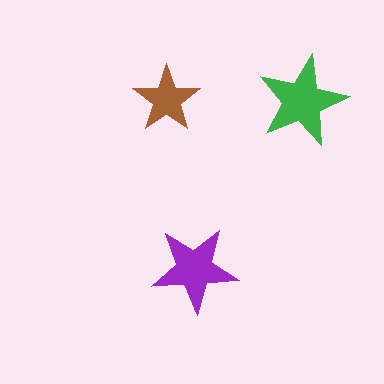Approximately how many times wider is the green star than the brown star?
About 1.5 times wider.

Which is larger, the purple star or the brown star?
The purple one.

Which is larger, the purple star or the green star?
The green one.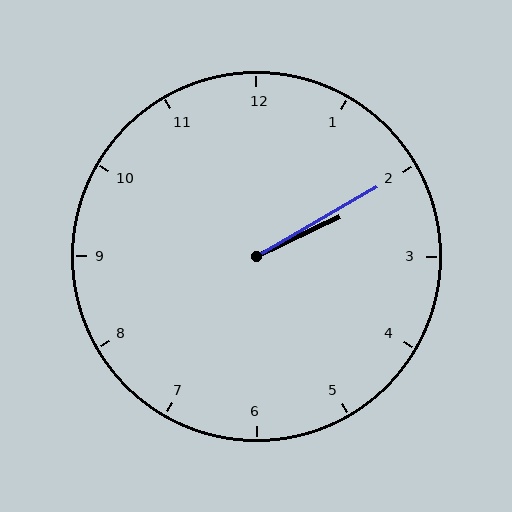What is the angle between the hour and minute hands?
Approximately 5 degrees.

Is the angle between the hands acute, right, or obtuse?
It is acute.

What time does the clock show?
2:10.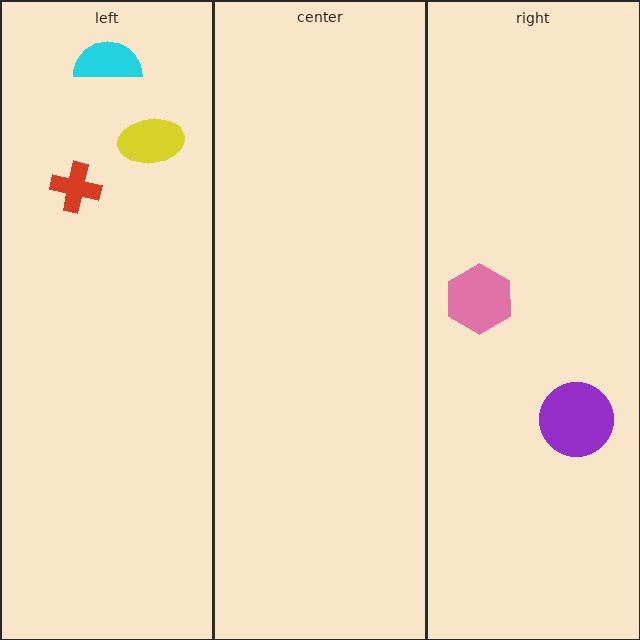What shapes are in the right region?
The pink hexagon, the purple circle.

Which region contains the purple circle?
The right region.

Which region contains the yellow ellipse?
The left region.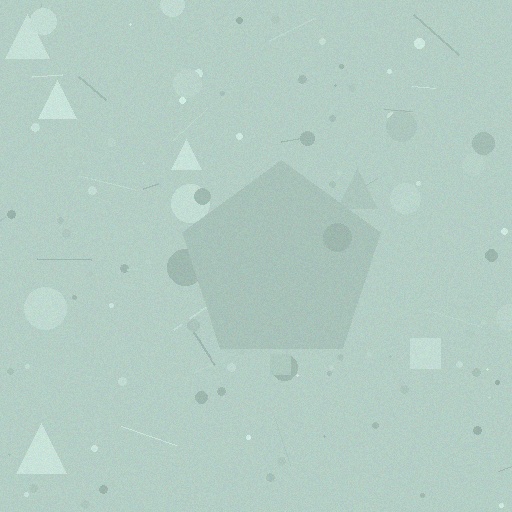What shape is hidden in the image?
A pentagon is hidden in the image.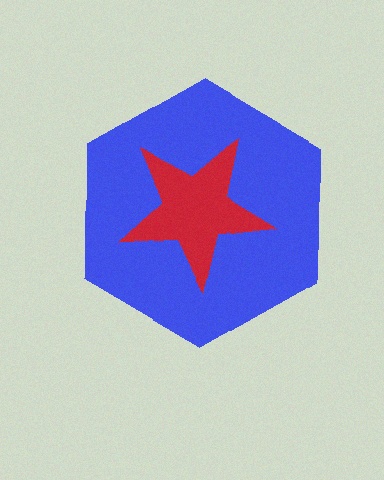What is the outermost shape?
The blue hexagon.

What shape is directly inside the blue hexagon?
The red star.